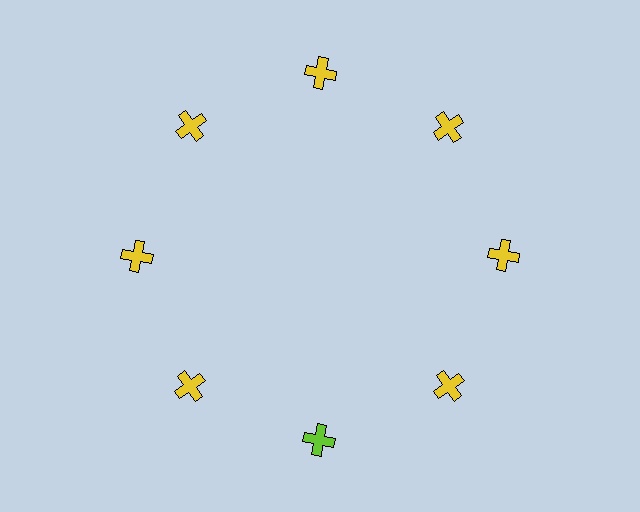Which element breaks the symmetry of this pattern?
The lime cross at roughly the 6 o'clock position breaks the symmetry. All other shapes are yellow crosses.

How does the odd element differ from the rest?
It has a different color: lime instead of yellow.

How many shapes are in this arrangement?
There are 8 shapes arranged in a ring pattern.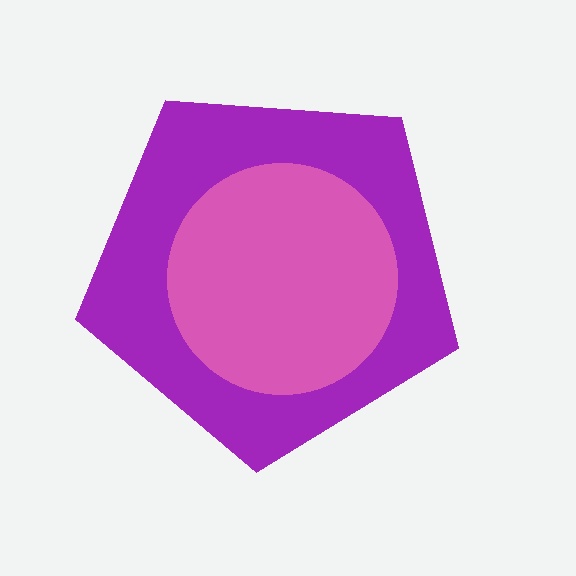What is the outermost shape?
The purple pentagon.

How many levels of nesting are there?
2.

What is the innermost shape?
The pink circle.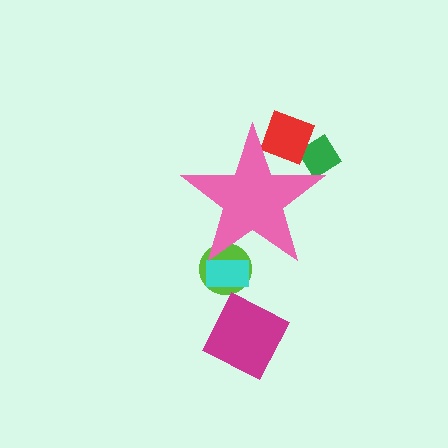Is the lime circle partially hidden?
Yes, the lime circle is partially hidden behind the pink star.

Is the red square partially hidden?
Yes, the red square is partially hidden behind the pink star.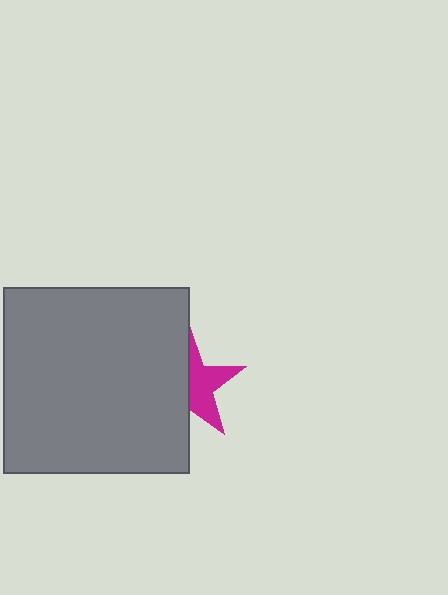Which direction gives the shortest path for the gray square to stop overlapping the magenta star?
Moving left gives the shortest separation.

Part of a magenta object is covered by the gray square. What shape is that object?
It is a star.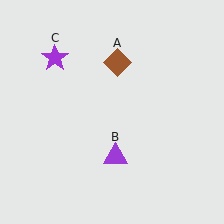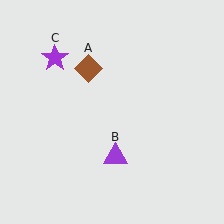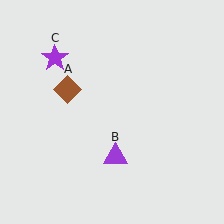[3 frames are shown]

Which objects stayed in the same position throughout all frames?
Purple triangle (object B) and purple star (object C) remained stationary.